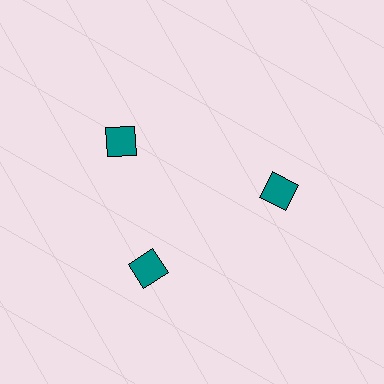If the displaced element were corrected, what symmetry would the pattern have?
It would have 3-fold rotational symmetry — the pattern would map onto itself every 120 degrees.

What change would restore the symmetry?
The symmetry would be restored by rotating it back into even spacing with its neighbors so that all 3 squares sit at equal angles and equal distance from the center.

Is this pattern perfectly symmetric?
No. The 3 teal squares are arranged in a ring, but one element near the 11 o'clock position is rotated out of alignment along the ring, breaking the 3-fold rotational symmetry.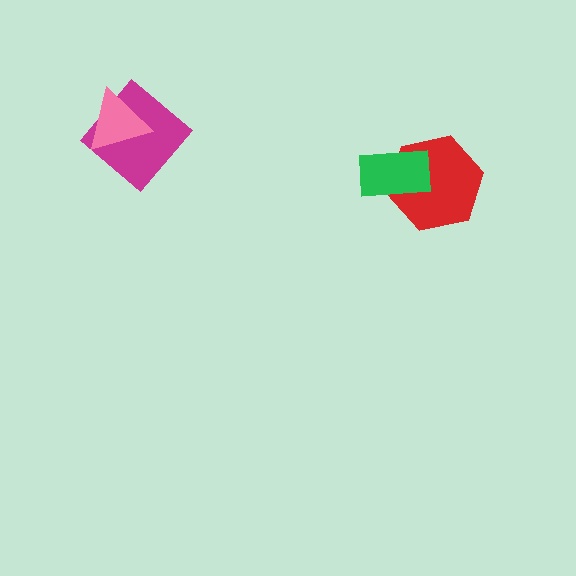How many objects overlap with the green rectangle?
1 object overlaps with the green rectangle.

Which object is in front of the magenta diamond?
The pink triangle is in front of the magenta diamond.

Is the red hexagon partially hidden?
Yes, it is partially covered by another shape.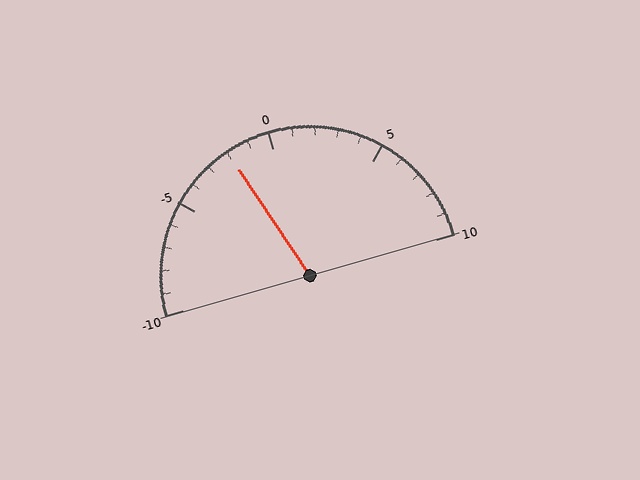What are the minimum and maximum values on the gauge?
The gauge ranges from -10 to 10.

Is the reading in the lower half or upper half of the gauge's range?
The reading is in the lower half of the range (-10 to 10).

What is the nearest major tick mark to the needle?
The nearest major tick mark is 0.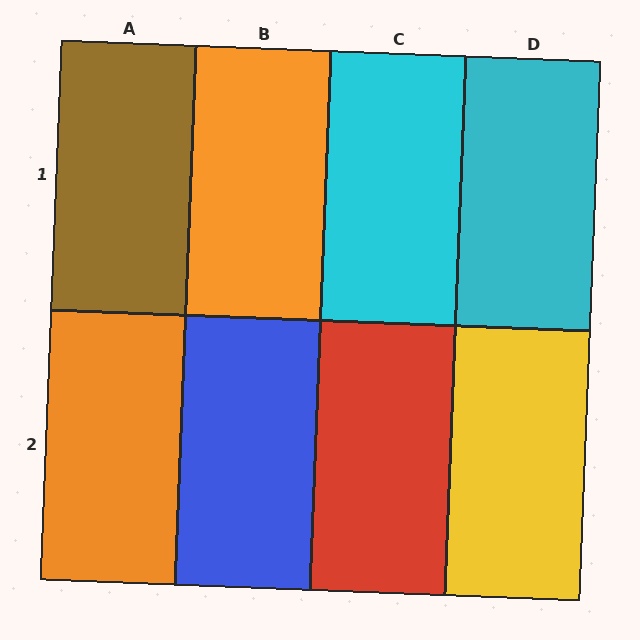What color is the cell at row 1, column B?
Orange.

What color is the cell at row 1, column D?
Cyan.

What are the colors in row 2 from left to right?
Orange, blue, red, yellow.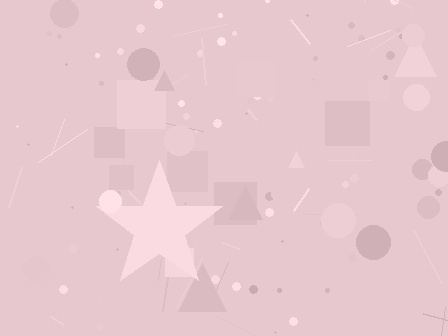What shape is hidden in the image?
A star is hidden in the image.